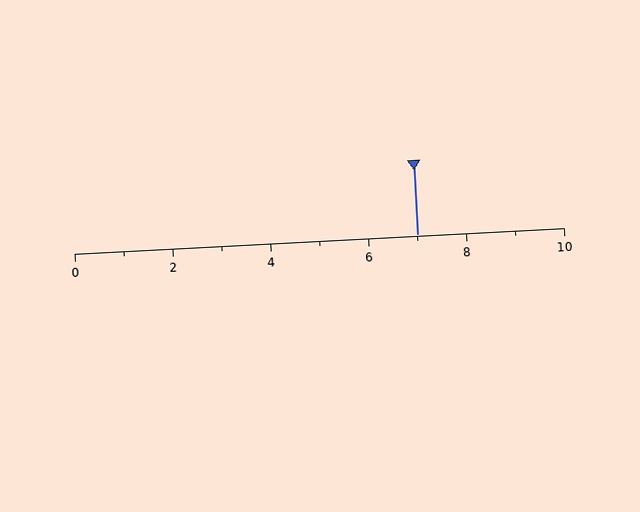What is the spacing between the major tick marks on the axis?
The major ticks are spaced 2 apart.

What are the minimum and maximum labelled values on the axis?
The axis runs from 0 to 10.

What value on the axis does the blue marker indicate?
The marker indicates approximately 7.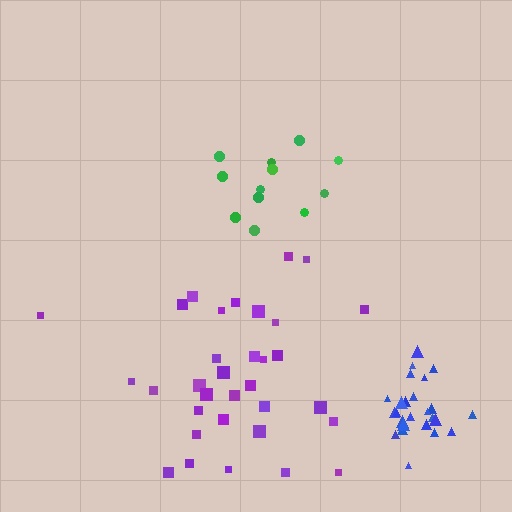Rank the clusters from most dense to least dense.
blue, green, purple.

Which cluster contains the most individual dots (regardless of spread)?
Purple (33).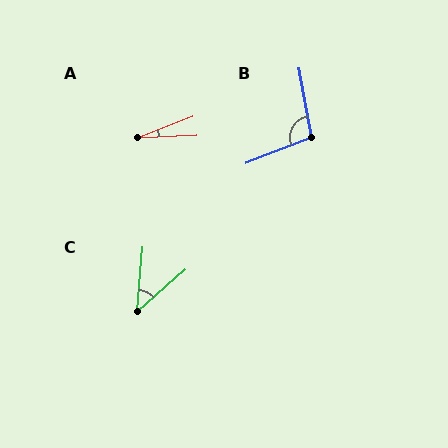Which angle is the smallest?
A, at approximately 19 degrees.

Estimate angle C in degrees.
Approximately 44 degrees.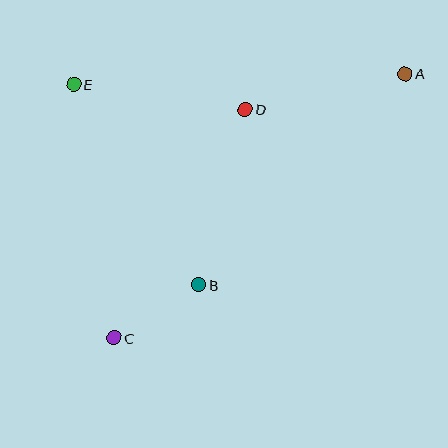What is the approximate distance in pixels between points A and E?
The distance between A and E is approximately 332 pixels.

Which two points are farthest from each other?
Points A and C are farthest from each other.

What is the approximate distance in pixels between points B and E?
The distance between B and E is approximately 236 pixels.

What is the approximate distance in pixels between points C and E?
The distance between C and E is approximately 256 pixels.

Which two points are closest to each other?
Points B and C are closest to each other.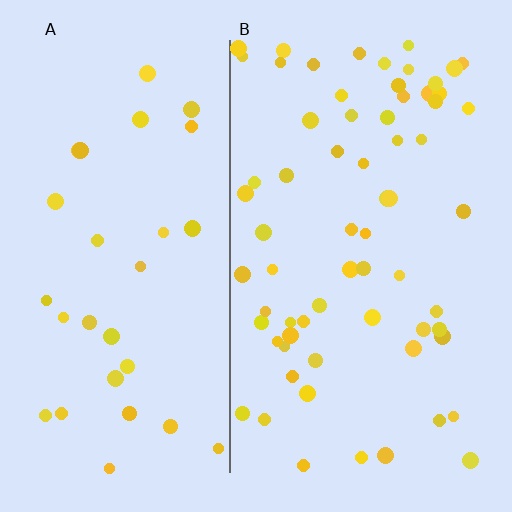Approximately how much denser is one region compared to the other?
Approximately 2.3× — region B over region A.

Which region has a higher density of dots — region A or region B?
B (the right).